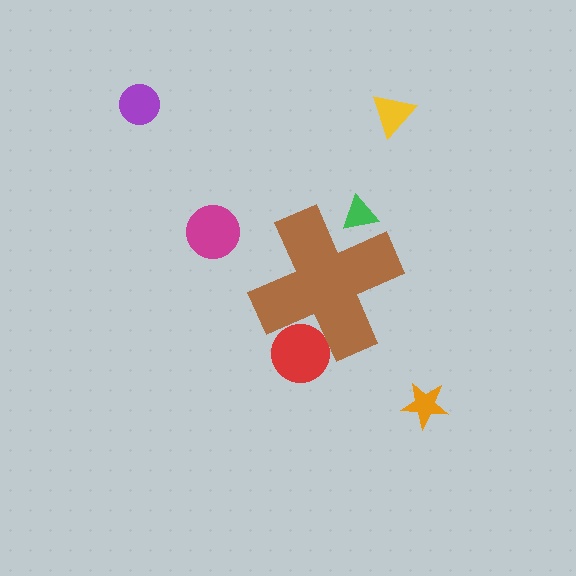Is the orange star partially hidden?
No, the orange star is fully visible.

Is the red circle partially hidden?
Yes, the red circle is partially hidden behind the brown cross.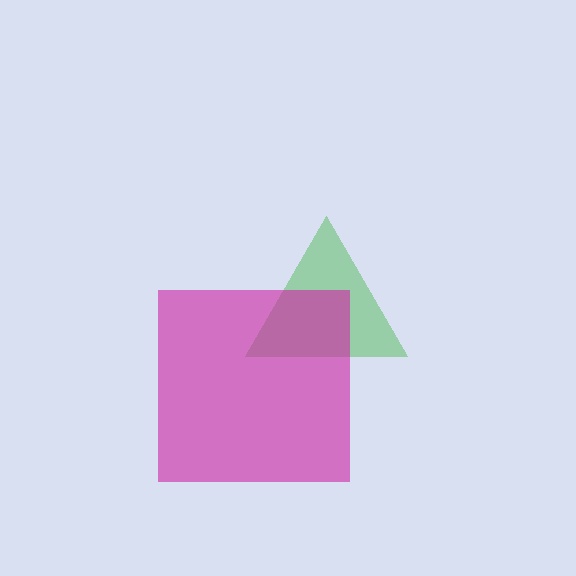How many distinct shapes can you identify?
There are 2 distinct shapes: a green triangle, a magenta square.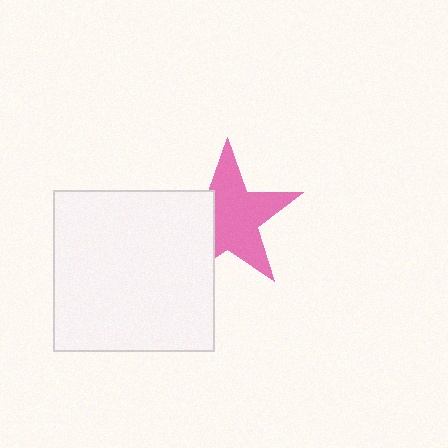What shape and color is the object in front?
The object in front is a white square.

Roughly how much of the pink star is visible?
Most of it is visible (roughly 67%).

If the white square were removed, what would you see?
You would see the complete pink star.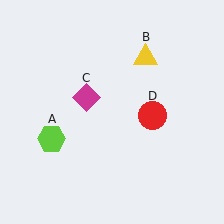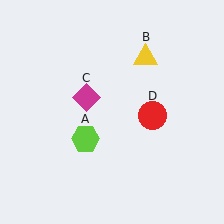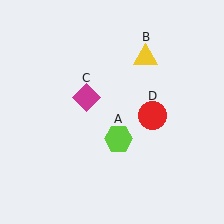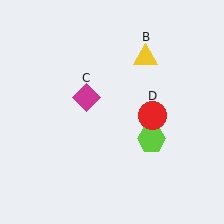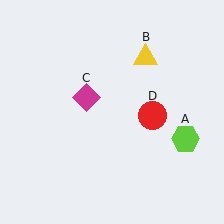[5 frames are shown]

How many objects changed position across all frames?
1 object changed position: lime hexagon (object A).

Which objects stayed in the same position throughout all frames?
Yellow triangle (object B) and magenta diamond (object C) and red circle (object D) remained stationary.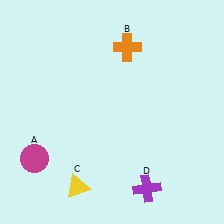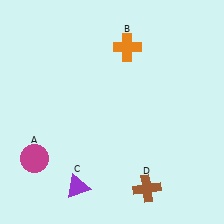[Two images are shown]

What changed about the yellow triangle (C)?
In Image 1, C is yellow. In Image 2, it changed to purple.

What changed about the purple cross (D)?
In Image 1, D is purple. In Image 2, it changed to brown.